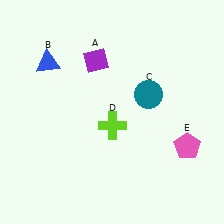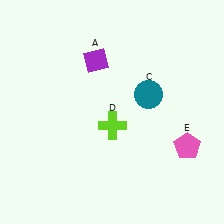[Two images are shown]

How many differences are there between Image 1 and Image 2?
There is 1 difference between the two images.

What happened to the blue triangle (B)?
The blue triangle (B) was removed in Image 2. It was in the top-left area of Image 1.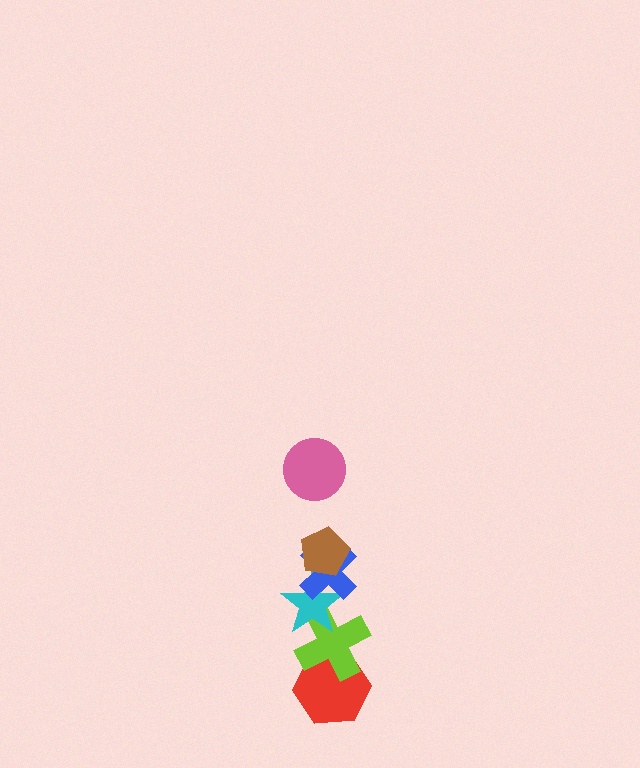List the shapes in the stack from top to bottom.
From top to bottom: the pink circle, the brown pentagon, the blue cross, the cyan star, the lime cross, the red hexagon.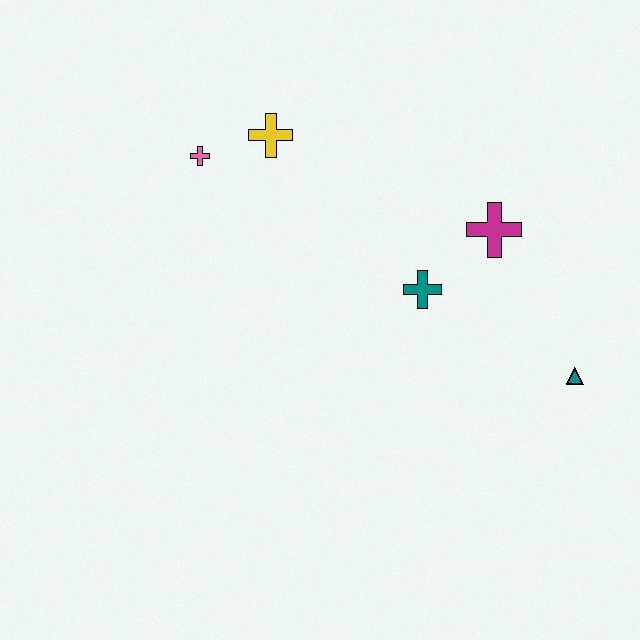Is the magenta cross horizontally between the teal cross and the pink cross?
No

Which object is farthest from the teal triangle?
The pink cross is farthest from the teal triangle.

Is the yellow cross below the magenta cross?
No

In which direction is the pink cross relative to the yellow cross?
The pink cross is to the left of the yellow cross.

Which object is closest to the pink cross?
The yellow cross is closest to the pink cross.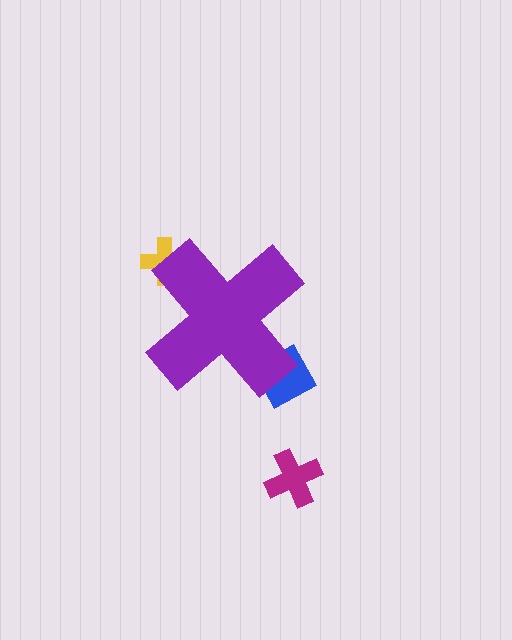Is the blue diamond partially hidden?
Yes, the blue diamond is partially hidden behind the purple cross.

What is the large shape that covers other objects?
A purple cross.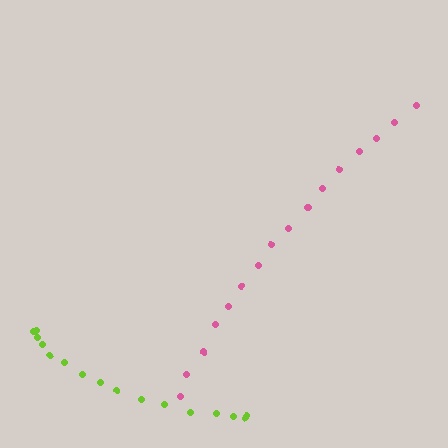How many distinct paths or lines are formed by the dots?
There are 2 distinct paths.